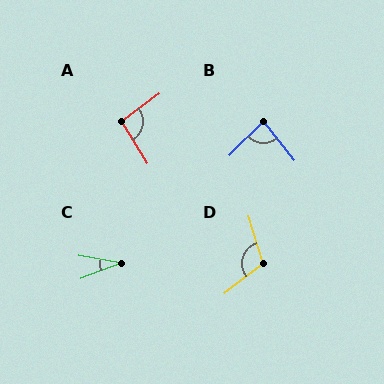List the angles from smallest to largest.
C (31°), B (83°), A (95°), D (111°).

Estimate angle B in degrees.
Approximately 83 degrees.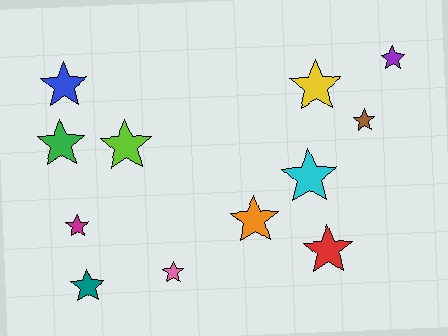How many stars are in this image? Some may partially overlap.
There are 12 stars.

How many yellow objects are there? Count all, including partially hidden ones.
There is 1 yellow object.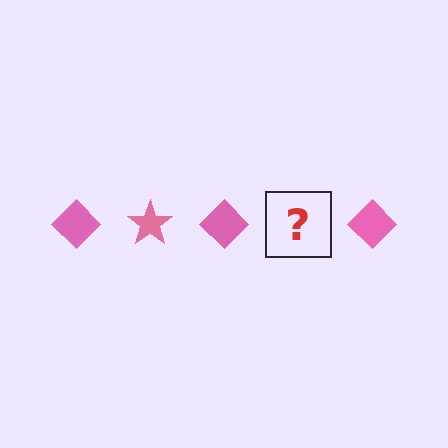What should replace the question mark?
The question mark should be replaced with a pink star.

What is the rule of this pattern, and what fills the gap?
The rule is that the pattern cycles through diamond, star shapes in pink. The gap should be filled with a pink star.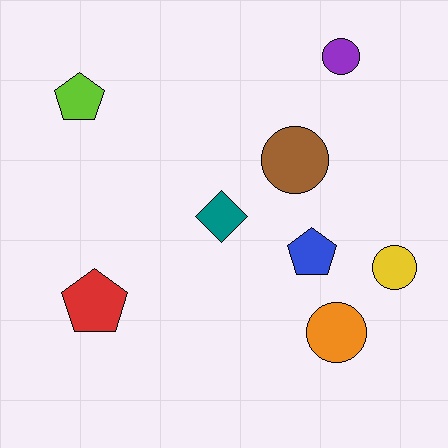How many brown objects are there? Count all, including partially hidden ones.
There is 1 brown object.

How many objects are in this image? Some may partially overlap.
There are 8 objects.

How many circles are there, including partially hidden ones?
There are 4 circles.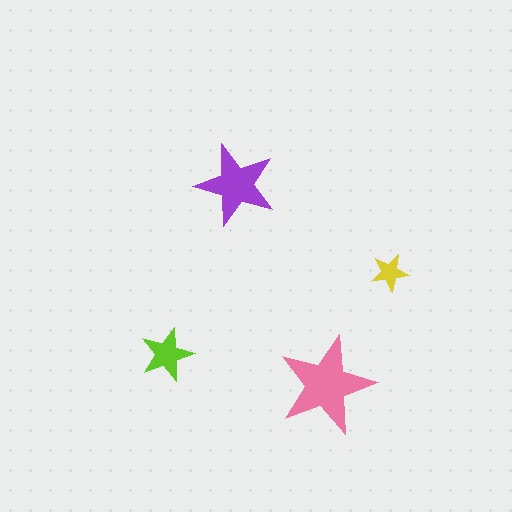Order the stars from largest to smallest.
the pink one, the purple one, the lime one, the yellow one.